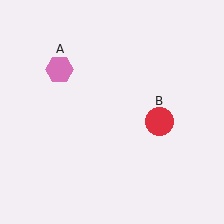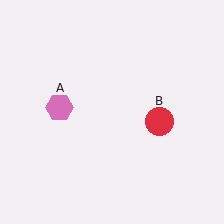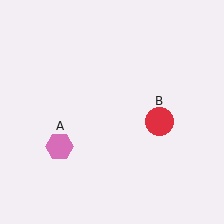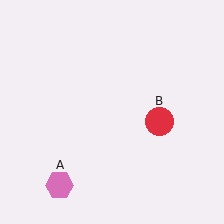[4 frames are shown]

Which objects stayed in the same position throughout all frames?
Red circle (object B) remained stationary.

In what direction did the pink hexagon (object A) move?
The pink hexagon (object A) moved down.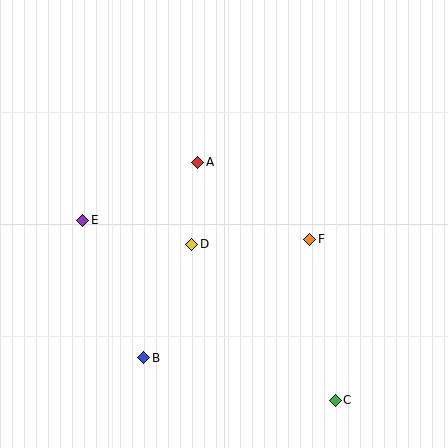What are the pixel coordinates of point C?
Point C is at (335, 400).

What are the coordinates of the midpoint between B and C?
The midpoint between B and C is at (240, 379).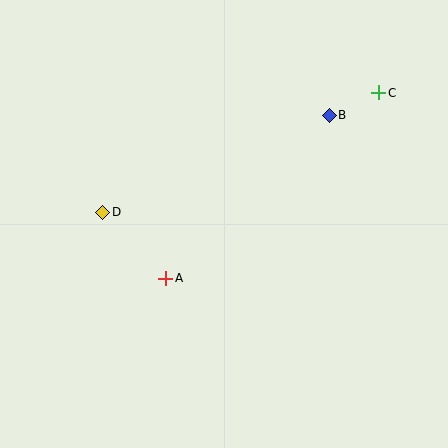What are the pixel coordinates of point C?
Point C is at (379, 93).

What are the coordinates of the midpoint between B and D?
The midpoint between B and D is at (216, 164).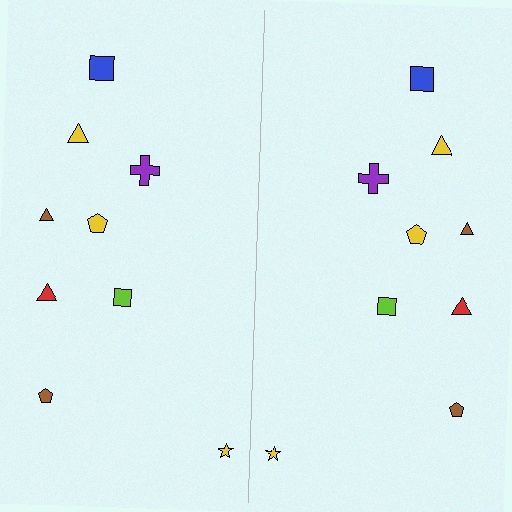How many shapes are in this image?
There are 18 shapes in this image.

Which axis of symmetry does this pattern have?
The pattern has a vertical axis of symmetry running through the center of the image.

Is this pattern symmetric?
Yes, this pattern has bilateral (reflection) symmetry.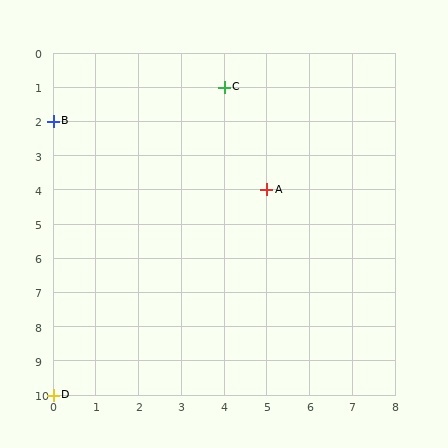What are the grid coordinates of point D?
Point D is at grid coordinates (0, 10).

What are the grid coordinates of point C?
Point C is at grid coordinates (4, 1).